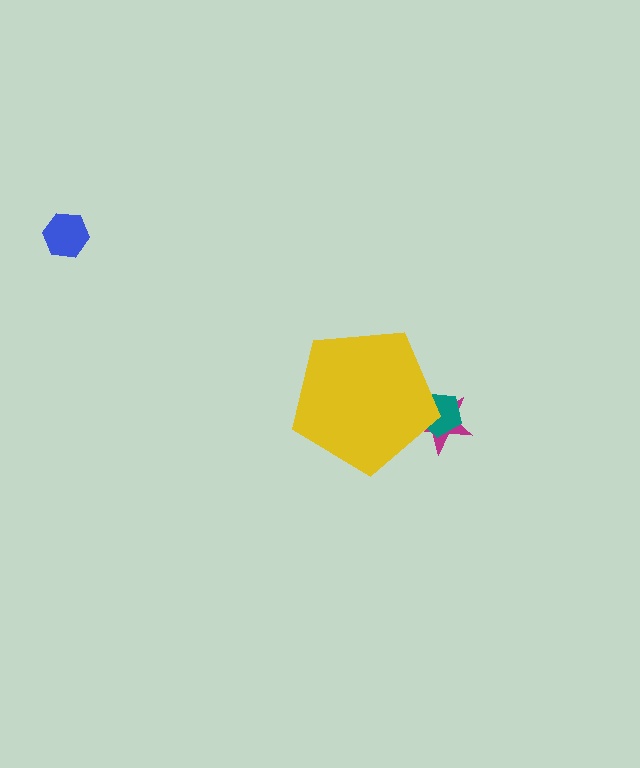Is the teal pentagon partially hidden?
Yes, the teal pentagon is partially hidden behind the yellow pentagon.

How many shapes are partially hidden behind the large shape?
2 shapes are partially hidden.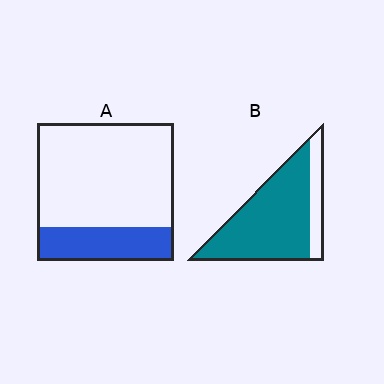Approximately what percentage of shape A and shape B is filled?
A is approximately 25% and B is approximately 80%.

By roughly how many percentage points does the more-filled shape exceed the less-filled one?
By roughly 55 percentage points (B over A).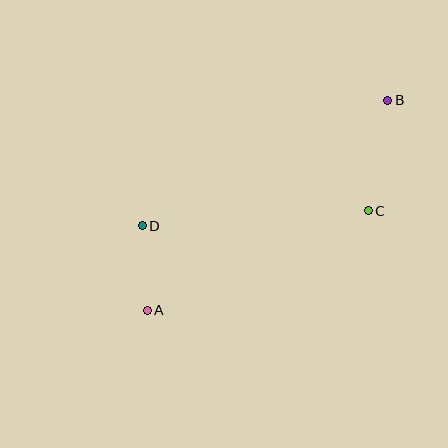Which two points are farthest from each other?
Points A and B are farthest from each other.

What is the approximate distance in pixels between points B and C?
The distance between B and C is approximately 112 pixels.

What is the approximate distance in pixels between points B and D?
The distance between B and D is approximately 276 pixels.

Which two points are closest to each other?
Points A and D are closest to each other.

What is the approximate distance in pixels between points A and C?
The distance between A and C is approximately 242 pixels.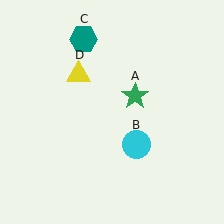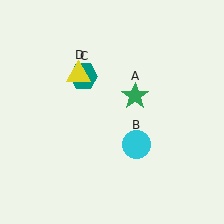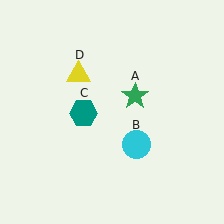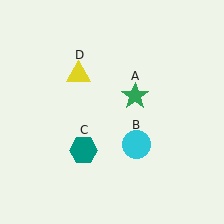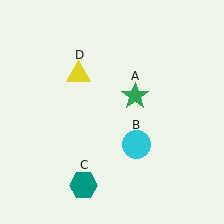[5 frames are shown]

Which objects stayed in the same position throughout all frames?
Green star (object A) and cyan circle (object B) and yellow triangle (object D) remained stationary.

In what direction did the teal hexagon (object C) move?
The teal hexagon (object C) moved down.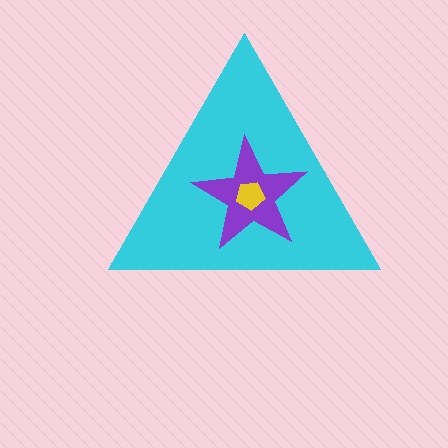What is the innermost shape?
The yellow pentagon.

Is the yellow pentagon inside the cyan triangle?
Yes.